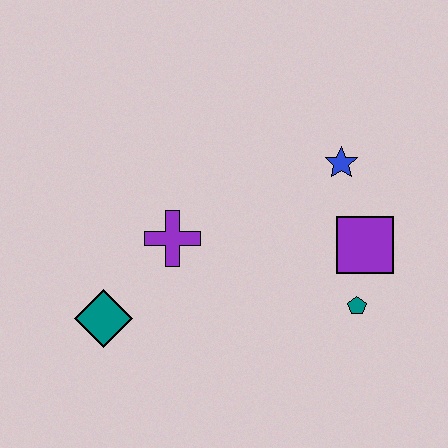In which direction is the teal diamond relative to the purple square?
The teal diamond is to the left of the purple square.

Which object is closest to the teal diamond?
The purple cross is closest to the teal diamond.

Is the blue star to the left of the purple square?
Yes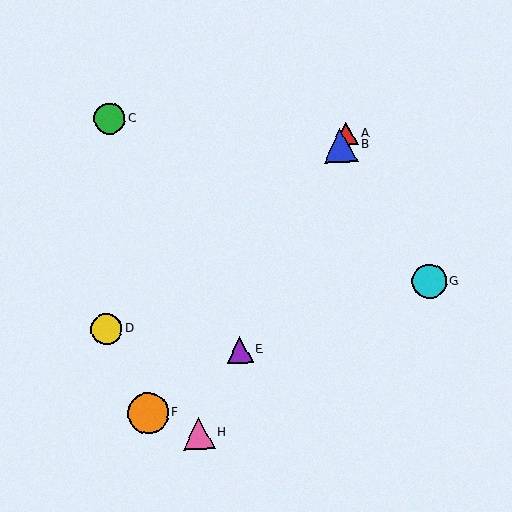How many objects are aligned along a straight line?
4 objects (A, B, E, H) are aligned along a straight line.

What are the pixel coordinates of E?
Object E is at (240, 350).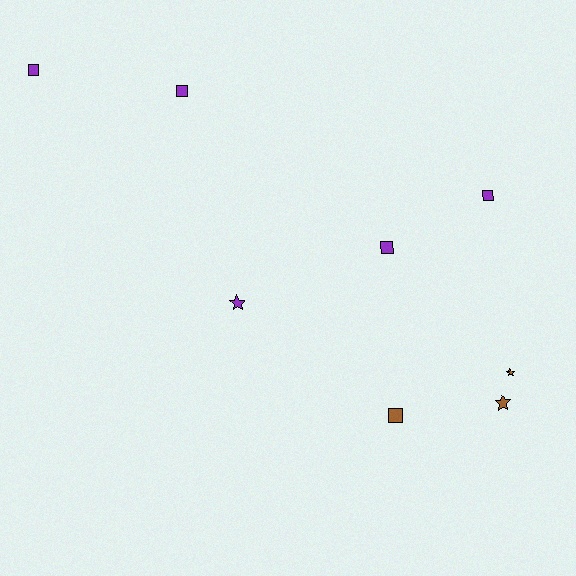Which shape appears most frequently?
Square, with 5 objects.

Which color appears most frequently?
Purple, with 5 objects.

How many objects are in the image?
There are 8 objects.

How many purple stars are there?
There is 1 purple star.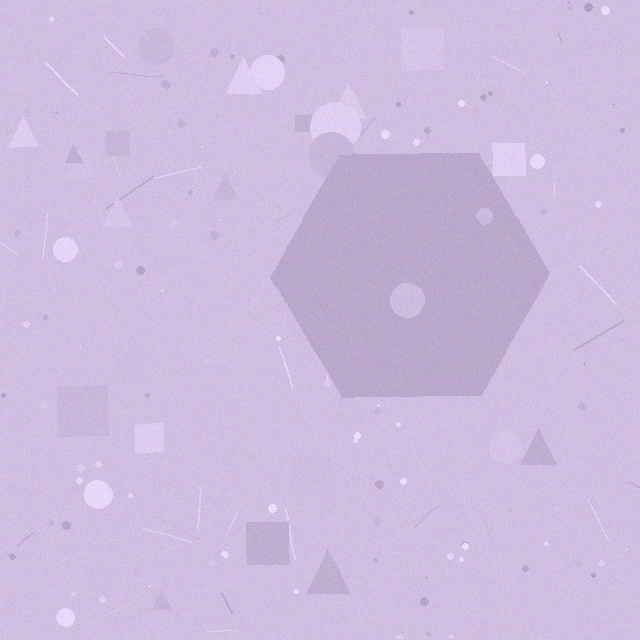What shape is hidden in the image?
A hexagon is hidden in the image.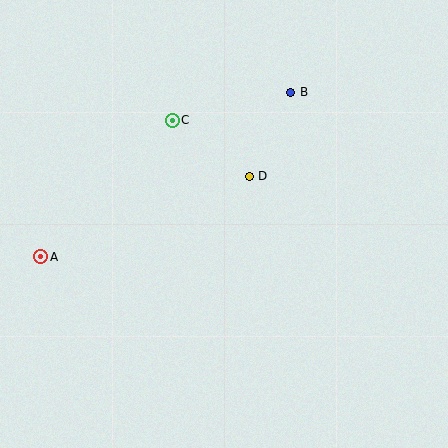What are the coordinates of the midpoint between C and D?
The midpoint between C and D is at (211, 148).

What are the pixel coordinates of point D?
Point D is at (249, 176).